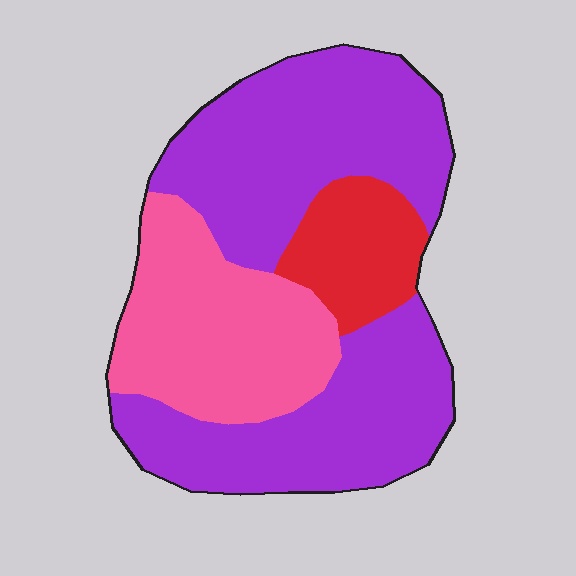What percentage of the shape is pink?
Pink takes up about one quarter (1/4) of the shape.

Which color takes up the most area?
Purple, at roughly 60%.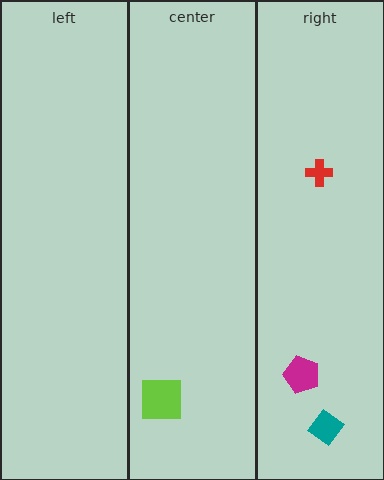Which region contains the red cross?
The right region.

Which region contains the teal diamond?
The right region.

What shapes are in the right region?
The teal diamond, the red cross, the magenta pentagon.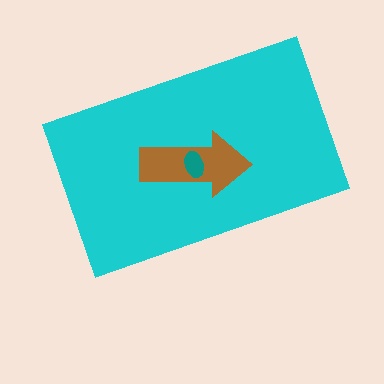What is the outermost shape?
The cyan rectangle.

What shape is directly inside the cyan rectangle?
The brown arrow.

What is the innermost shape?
The teal ellipse.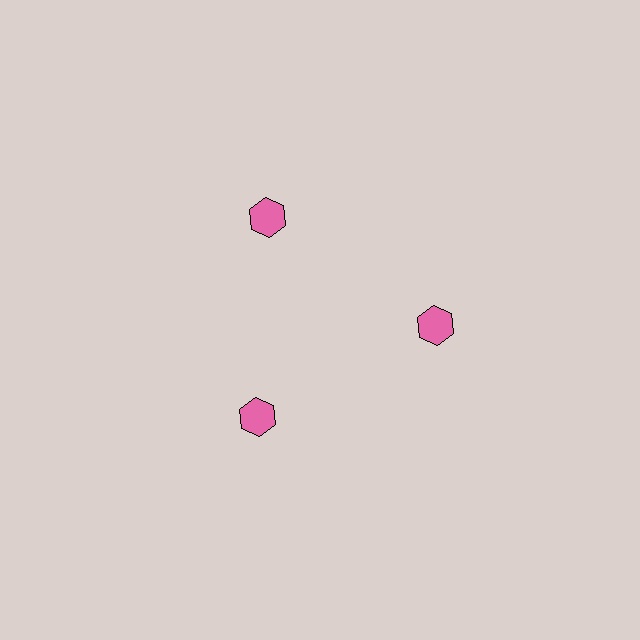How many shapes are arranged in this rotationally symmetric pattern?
There are 3 shapes, arranged in 3 groups of 1.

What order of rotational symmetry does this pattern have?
This pattern has 3-fold rotational symmetry.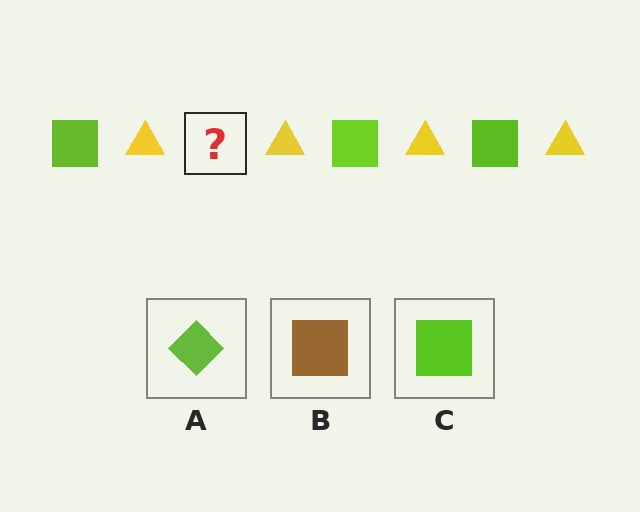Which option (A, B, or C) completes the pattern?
C.